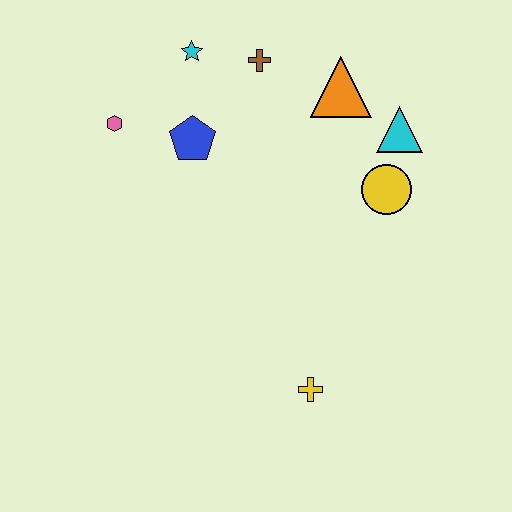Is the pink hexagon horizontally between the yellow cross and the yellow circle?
No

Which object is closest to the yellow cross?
The yellow circle is closest to the yellow cross.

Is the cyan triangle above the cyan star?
No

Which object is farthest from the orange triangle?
The yellow cross is farthest from the orange triangle.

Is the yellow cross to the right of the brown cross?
Yes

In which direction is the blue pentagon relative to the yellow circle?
The blue pentagon is to the left of the yellow circle.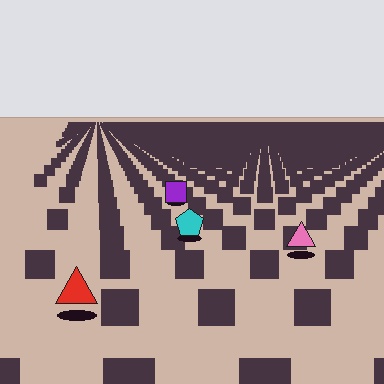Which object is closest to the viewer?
The red triangle is closest. The texture marks near it are larger and more spread out.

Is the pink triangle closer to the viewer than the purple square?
Yes. The pink triangle is closer — you can tell from the texture gradient: the ground texture is coarser near it.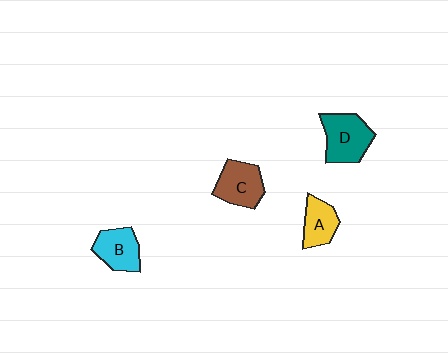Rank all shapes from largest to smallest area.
From largest to smallest: D (teal), C (brown), B (cyan), A (yellow).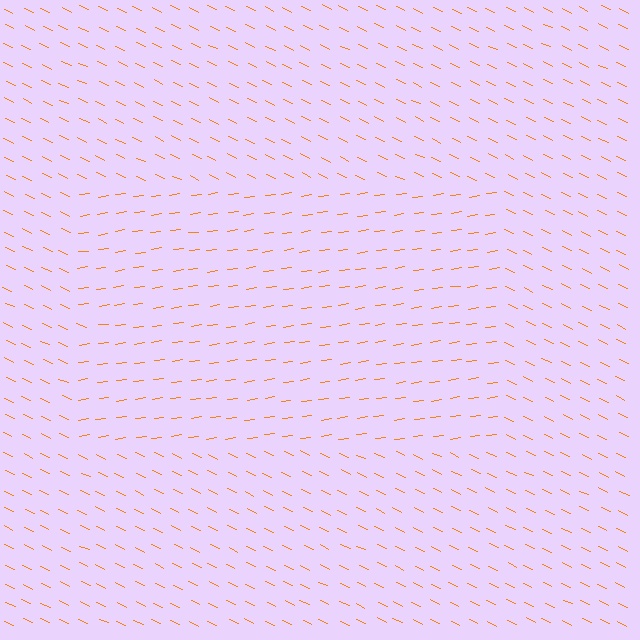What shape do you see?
I see a rectangle.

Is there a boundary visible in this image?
Yes, there is a texture boundary formed by a change in line orientation.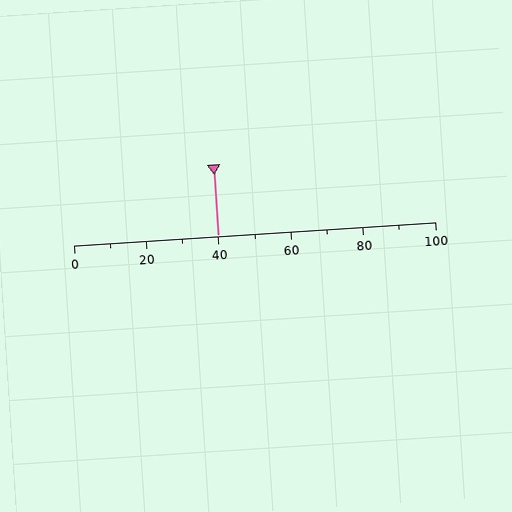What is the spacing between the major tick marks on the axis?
The major ticks are spaced 20 apart.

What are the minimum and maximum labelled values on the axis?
The axis runs from 0 to 100.